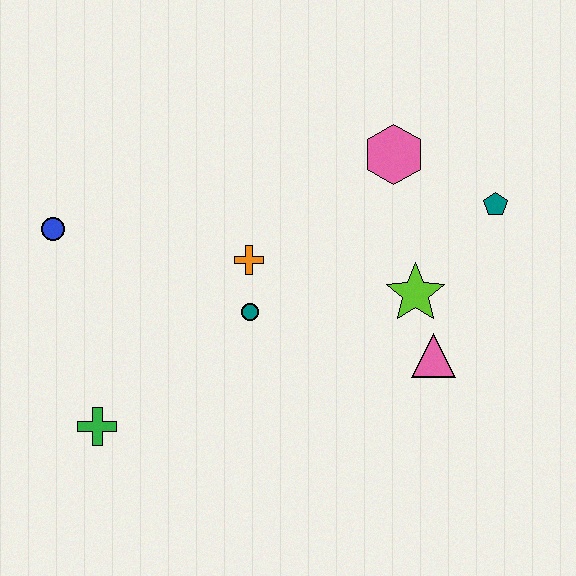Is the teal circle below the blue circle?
Yes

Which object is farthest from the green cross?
The teal pentagon is farthest from the green cross.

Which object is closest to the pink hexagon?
The teal pentagon is closest to the pink hexagon.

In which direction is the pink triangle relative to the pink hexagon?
The pink triangle is below the pink hexagon.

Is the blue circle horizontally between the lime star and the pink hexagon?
No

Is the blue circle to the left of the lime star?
Yes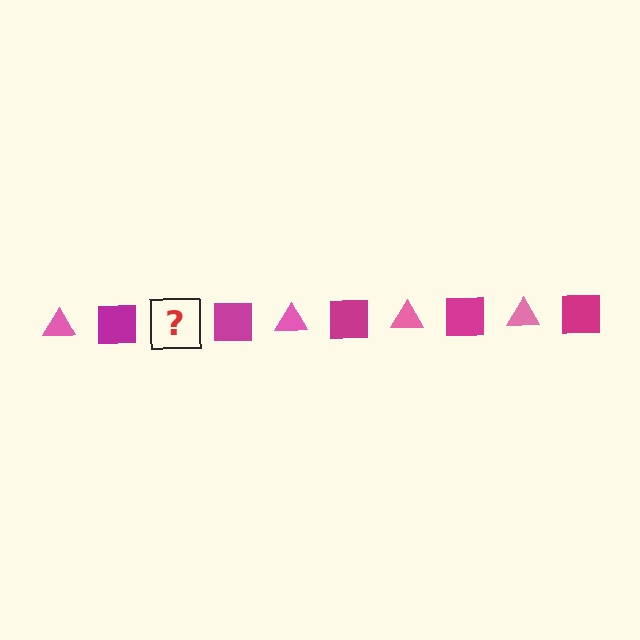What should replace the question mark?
The question mark should be replaced with a pink triangle.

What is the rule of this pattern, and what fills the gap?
The rule is that the pattern alternates between pink triangle and magenta square. The gap should be filled with a pink triangle.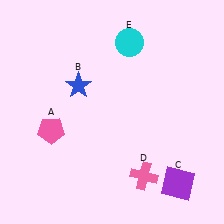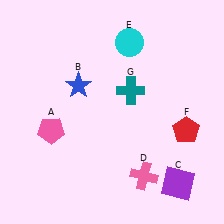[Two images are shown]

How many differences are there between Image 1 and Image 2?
There are 2 differences between the two images.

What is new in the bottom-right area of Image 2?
A red pentagon (F) was added in the bottom-right area of Image 2.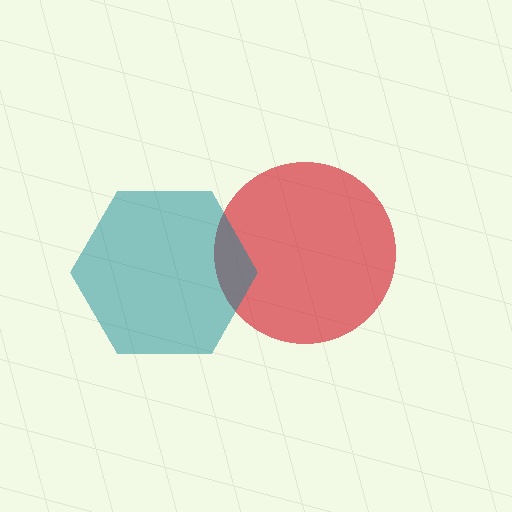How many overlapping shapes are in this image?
There are 2 overlapping shapes in the image.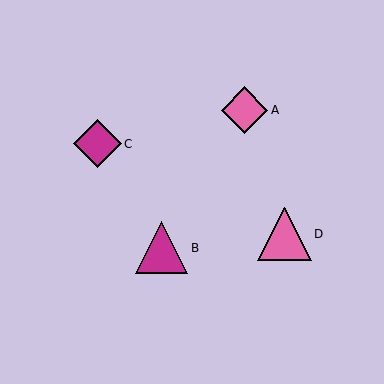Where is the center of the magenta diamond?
The center of the magenta diamond is at (97, 144).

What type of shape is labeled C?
Shape C is a magenta diamond.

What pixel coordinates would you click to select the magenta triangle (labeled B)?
Click at (162, 248) to select the magenta triangle B.